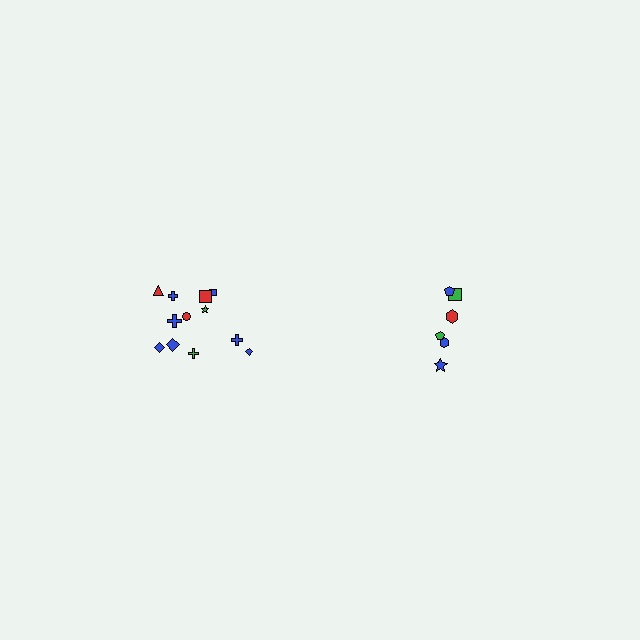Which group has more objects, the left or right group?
The left group.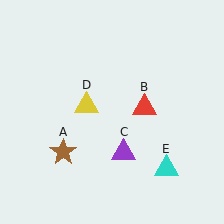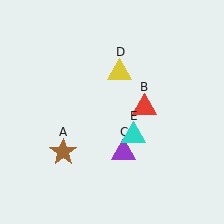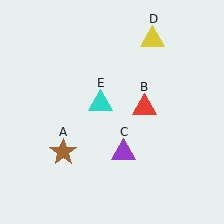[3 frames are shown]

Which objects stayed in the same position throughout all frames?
Brown star (object A) and red triangle (object B) and purple triangle (object C) remained stationary.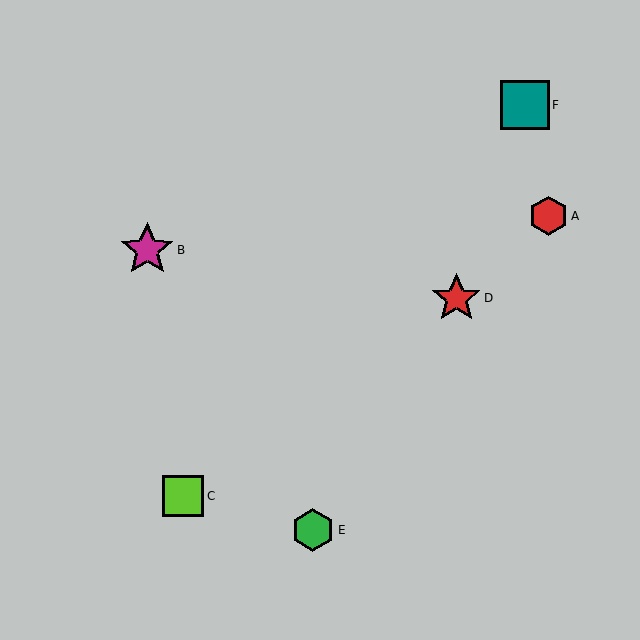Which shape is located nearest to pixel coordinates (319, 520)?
The green hexagon (labeled E) at (313, 530) is nearest to that location.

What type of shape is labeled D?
Shape D is a red star.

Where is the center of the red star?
The center of the red star is at (456, 298).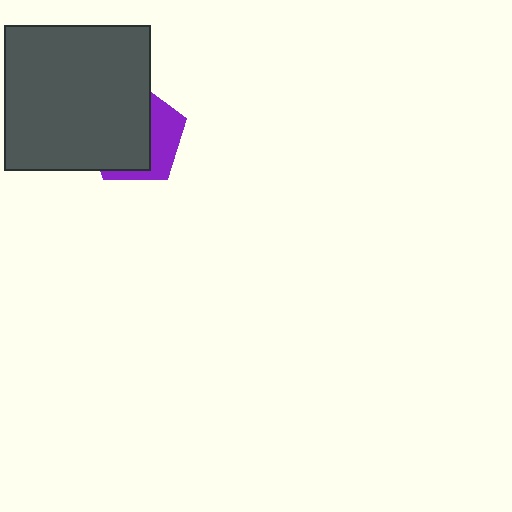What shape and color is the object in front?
The object in front is a dark gray square.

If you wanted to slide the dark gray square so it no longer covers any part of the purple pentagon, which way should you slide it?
Slide it left — that is the most direct way to separate the two shapes.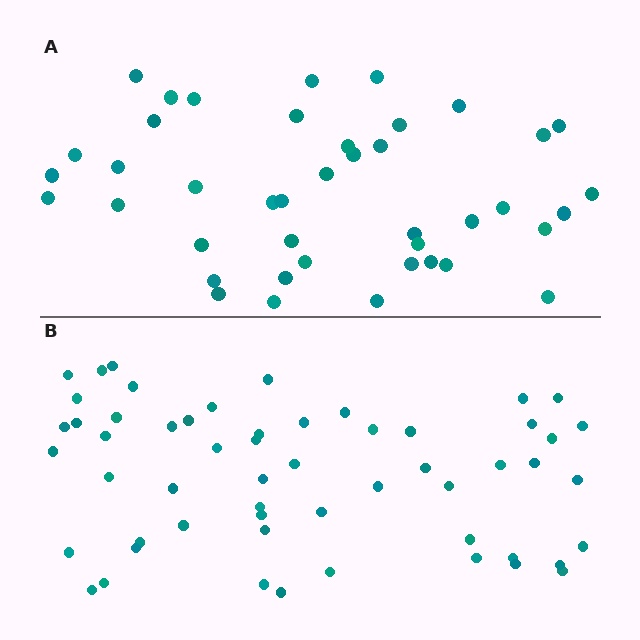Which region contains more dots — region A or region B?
Region B (the bottom region) has more dots.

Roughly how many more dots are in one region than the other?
Region B has approximately 15 more dots than region A.